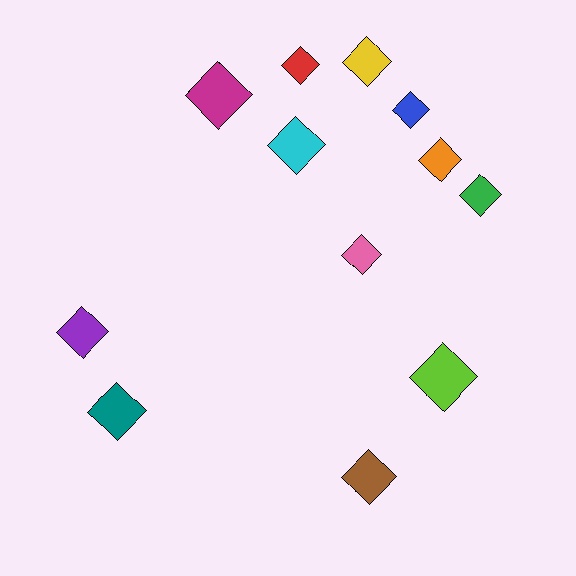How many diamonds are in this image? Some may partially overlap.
There are 12 diamonds.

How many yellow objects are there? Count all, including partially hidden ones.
There is 1 yellow object.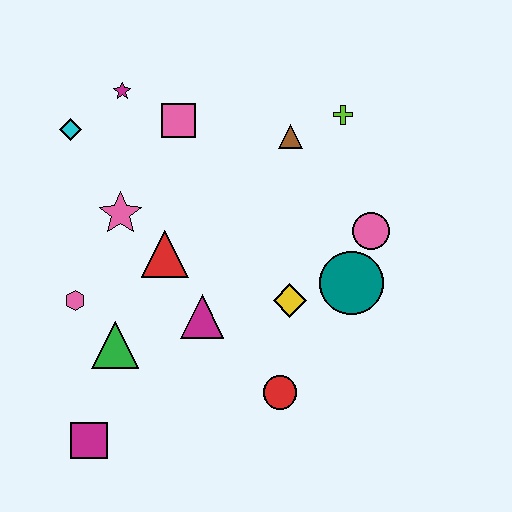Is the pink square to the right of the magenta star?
Yes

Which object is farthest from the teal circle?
The cyan diamond is farthest from the teal circle.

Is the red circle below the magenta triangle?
Yes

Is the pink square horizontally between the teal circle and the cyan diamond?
Yes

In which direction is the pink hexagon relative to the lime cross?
The pink hexagon is to the left of the lime cross.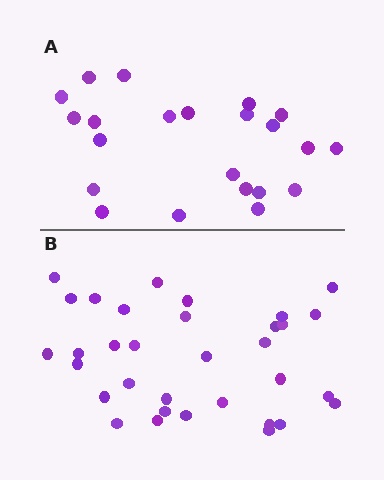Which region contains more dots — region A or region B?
Region B (the bottom region) has more dots.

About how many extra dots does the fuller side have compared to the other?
Region B has roughly 12 or so more dots than region A.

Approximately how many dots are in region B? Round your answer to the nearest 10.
About 30 dots. (The exact count is 33, which rounds to 30.)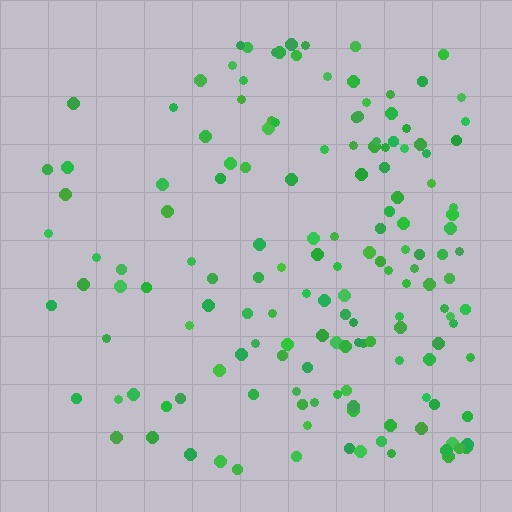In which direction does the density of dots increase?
From left to right, with the right side densest.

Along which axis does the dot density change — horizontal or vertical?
Horizontal.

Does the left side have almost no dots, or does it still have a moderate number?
Still a moderate number, just noticeably fewer than the right.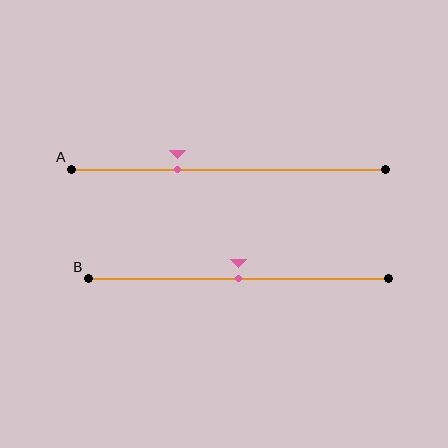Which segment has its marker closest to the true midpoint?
Segment B has its marker closest to the true midpoint.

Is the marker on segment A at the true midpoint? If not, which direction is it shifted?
No, the marker on segment A is shifted to the left by about 16% of the segment length.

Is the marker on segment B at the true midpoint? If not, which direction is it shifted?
Yes, the marker on segment B is at the true midpoint.